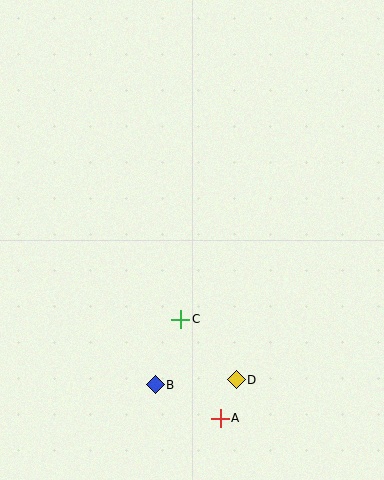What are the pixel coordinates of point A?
Point A is at (220, 418).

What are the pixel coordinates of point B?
Point B is at (155, 385).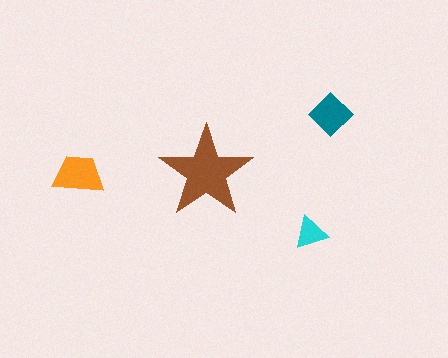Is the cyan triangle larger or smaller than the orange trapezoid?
Smaller.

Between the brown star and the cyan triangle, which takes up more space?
The brown star.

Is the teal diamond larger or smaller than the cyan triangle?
Larger.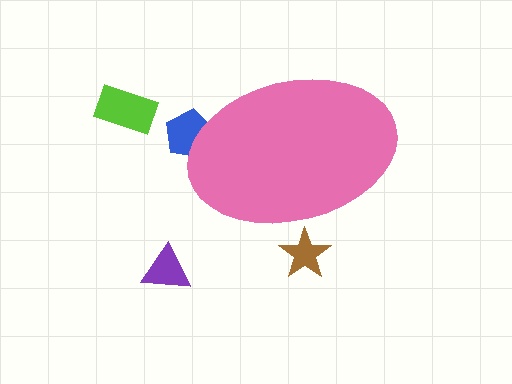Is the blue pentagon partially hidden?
Yes, the blue pentagon is partially hidden behind the pink ellipse.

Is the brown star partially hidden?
Yes, the brown star is partially hidden behind the pink ellipse.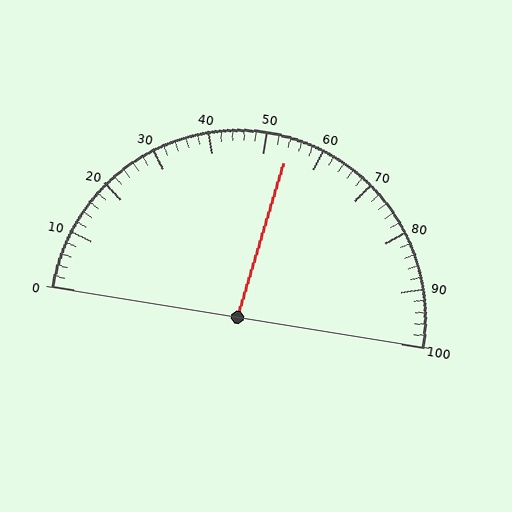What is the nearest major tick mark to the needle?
The nearest major tick mark is 50.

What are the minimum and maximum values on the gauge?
The gauge ranges from 0 to 100.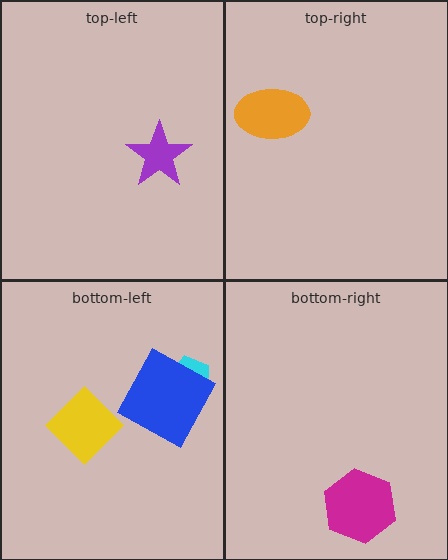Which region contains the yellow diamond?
The bottom-left region.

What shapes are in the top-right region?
The orange ellipse.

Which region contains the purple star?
The top-left region.